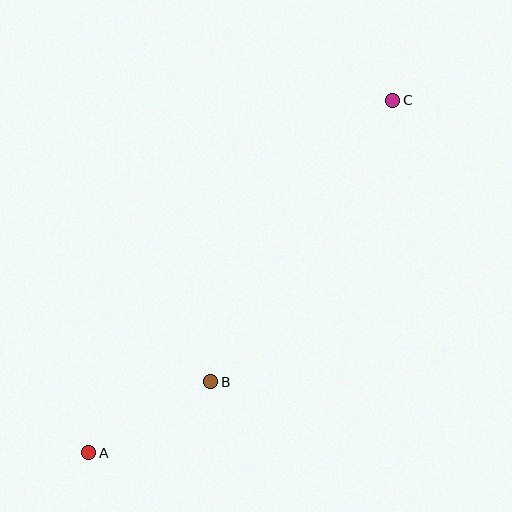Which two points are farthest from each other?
Points A and C are farthest from each other.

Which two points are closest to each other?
Points A and B are closest to each other.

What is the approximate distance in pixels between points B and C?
The distance between B and C is approximately 336 pixels.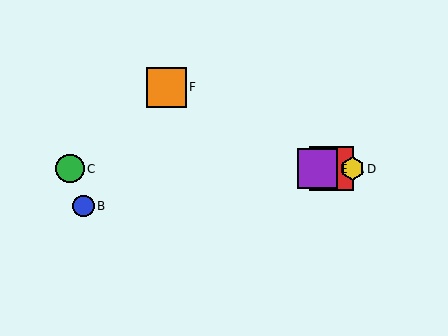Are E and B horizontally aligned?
No, E is at y≈169 and B is at y≈206.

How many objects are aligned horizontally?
4 objects (A, C, D, E) are aligned horizontally.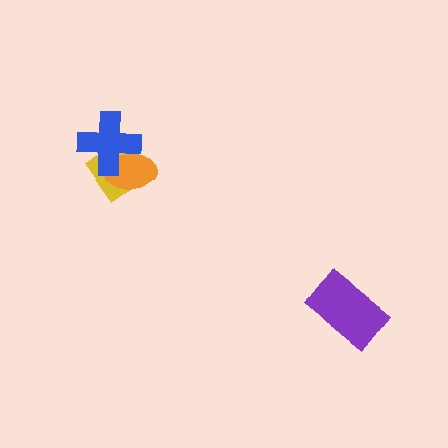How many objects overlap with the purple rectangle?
0 objects overlap with the purple rectangle.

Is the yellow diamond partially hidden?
Yes, it is partially covered by another shape.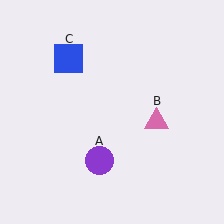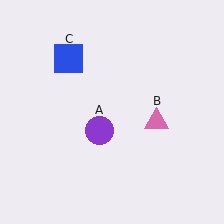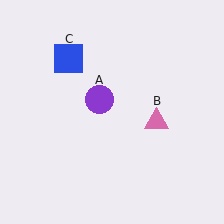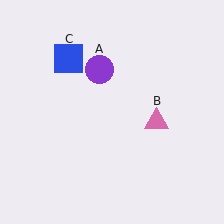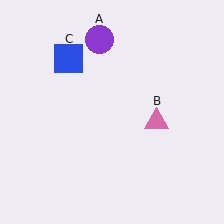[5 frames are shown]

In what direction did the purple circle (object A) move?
The purple circle (object A) moved up.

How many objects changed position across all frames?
1 object changed position: purple circle (object A).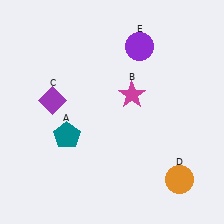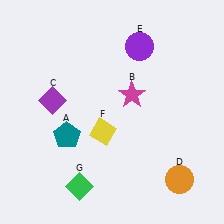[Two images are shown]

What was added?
A yellow diamond (F), a green diamond (G) were added in Image 2.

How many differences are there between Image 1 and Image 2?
There are 2 differences between the two images.